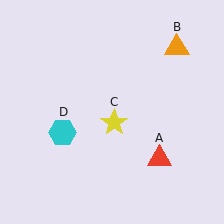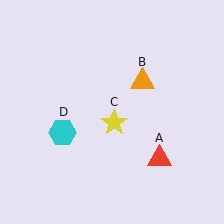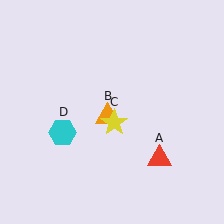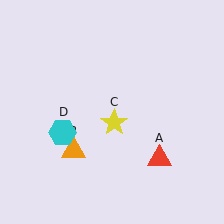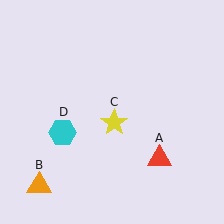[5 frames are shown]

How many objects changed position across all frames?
1 object changed position: orange triangle (object B).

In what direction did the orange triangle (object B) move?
The orange triangle (object B) moved down and to the left.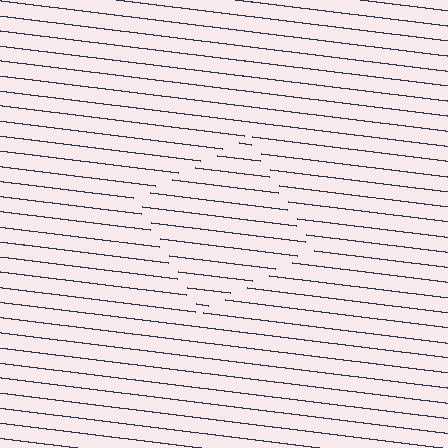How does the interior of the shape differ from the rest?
The interior of the shape contains the same grating, shifted by half a period — the contour is defined by the phase discontinuity where line-ends from the inner and outer gratings abut.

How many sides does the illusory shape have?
4 sides — the line-ends trace a square.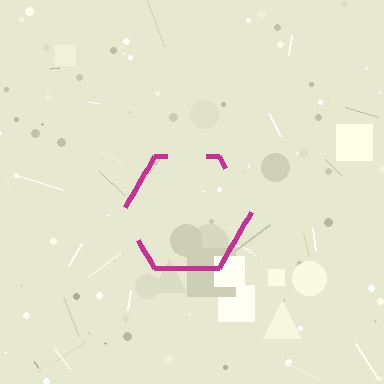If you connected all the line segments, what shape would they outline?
They would outline a hexagon.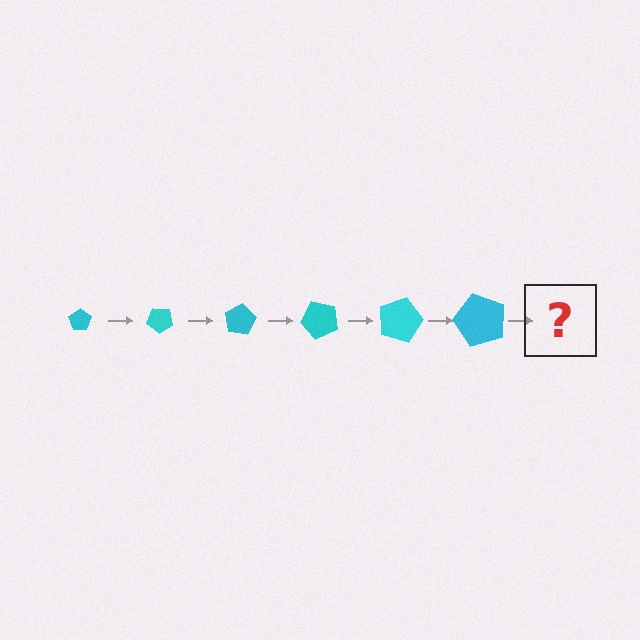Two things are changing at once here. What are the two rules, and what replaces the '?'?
The two rules are that the pentagon grows larger each step and it rotates 40 degrees each step. The '?' should be a pentagon, larger than the previous one and rotated 240 degrees from the start.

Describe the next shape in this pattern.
It should be a pentagon, larger than the previous one and rotated 240 degrees from the start.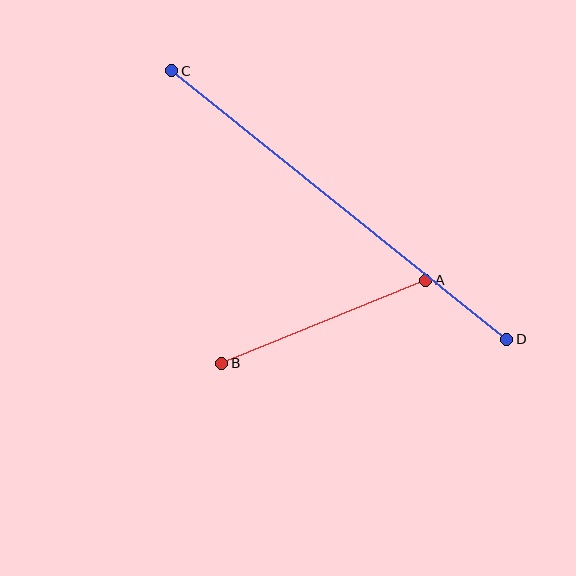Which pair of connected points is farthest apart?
Points C and D are farthest apart.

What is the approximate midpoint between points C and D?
The midpoint is at approximately (339, 205) pixels.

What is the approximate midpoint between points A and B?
The midpoint is at approximately (324, 322) pixels.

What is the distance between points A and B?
The distance is approximately 220 pixels.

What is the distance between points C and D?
The distance is approximately 429 pixels.